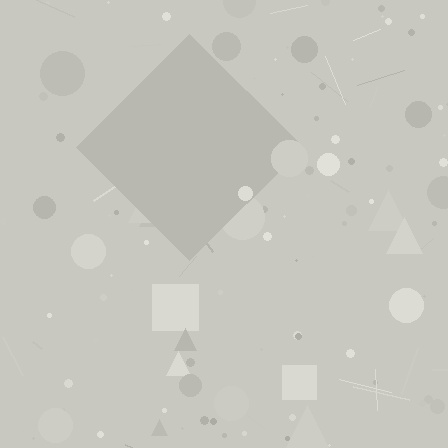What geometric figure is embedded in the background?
A diamond is embedded in the background.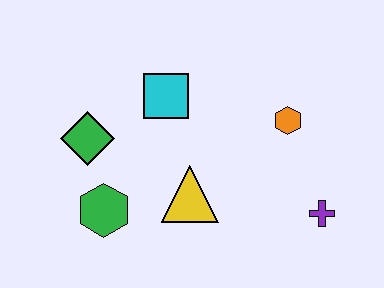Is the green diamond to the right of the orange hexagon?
No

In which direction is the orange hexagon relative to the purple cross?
The orange hexagon is above the purple cross.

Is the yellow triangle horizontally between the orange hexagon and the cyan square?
Yes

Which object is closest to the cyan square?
The green diamond is closest to the cyan square.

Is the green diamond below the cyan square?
Yes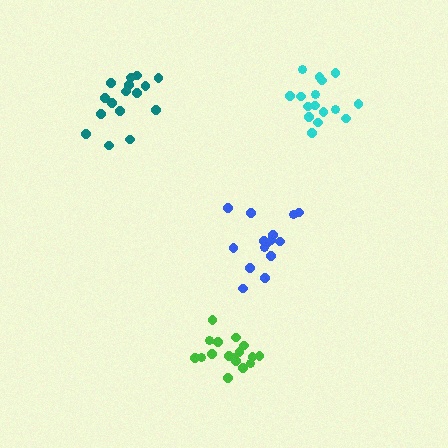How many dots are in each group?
Group 1: 16 dots, Group 2: 15 dots, Group 3: 17 dots, Group 4: 16 dots (64 total).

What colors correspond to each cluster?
The clusters are colored: teal, blue, green, cyan.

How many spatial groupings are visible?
There are 4 spatial groupings.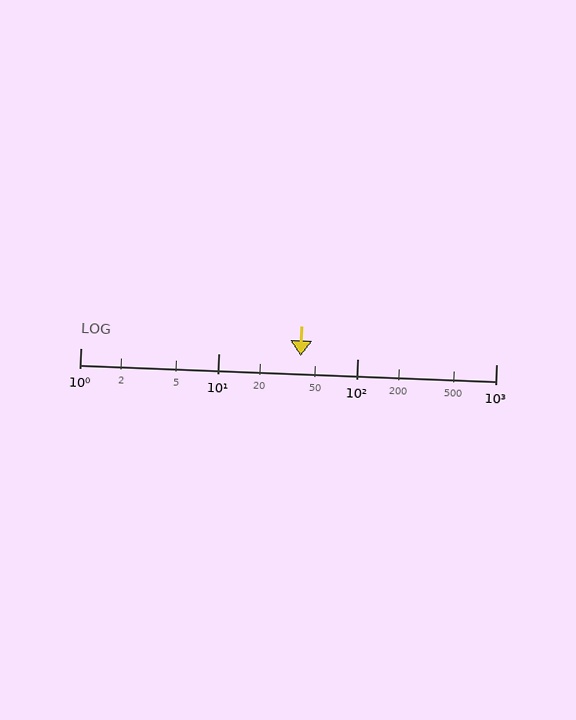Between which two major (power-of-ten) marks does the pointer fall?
The pointer is between 10 and 100.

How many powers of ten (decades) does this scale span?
The scale spans 3 decades, from 1 to 1000.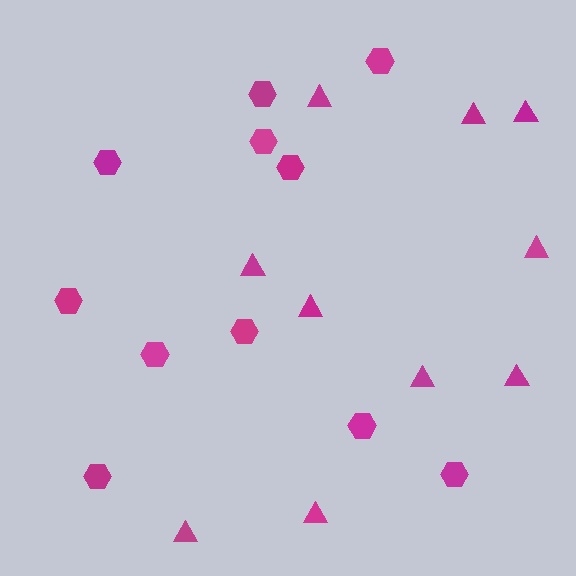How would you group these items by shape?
There are 2 groups: one group of triangles (10) and one group of hexagons (11).